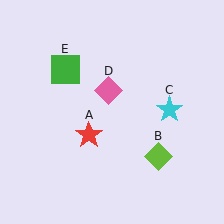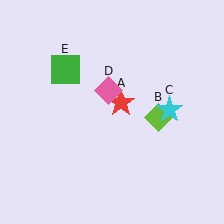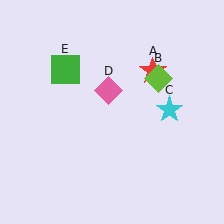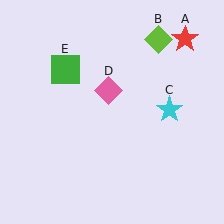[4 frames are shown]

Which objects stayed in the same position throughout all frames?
Cyan star (object C) and pink diamond (object D) and green square (object E) remained stationary.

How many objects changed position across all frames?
2 objects changed position: red star (object A), lime diamond (object B).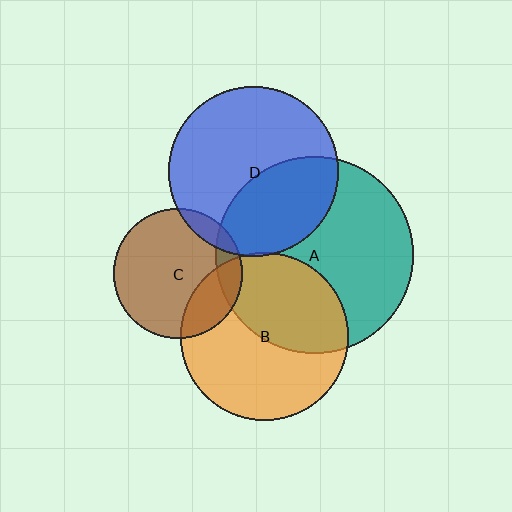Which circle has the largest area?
Circle A (teal).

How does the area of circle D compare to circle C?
Approximately 1.7 times.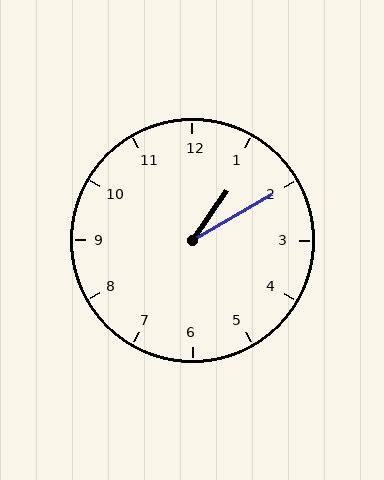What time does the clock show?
1:10.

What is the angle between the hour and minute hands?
Approximately 25 degrees.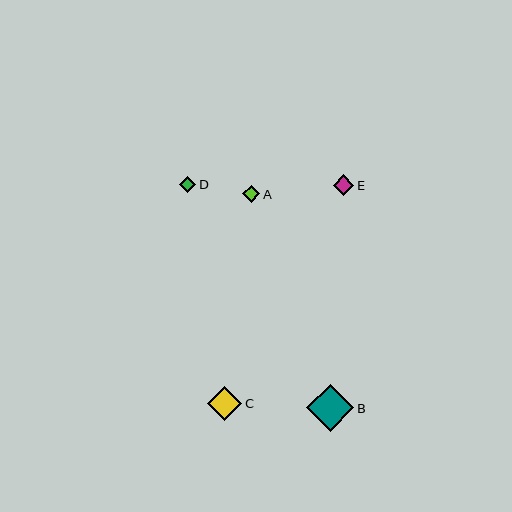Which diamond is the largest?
Diamond B is the largest with a size of approximately 48 pixels.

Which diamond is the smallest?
Diamond D is the smallest with a size of approximately 16 pixels.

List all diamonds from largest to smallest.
From largest to smallest: B, C, E, A, D.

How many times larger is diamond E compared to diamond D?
Diamond E is approximately 1.3 times the size of diamond D.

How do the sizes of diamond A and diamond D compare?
Diamond A and diamond D are approximately the same size.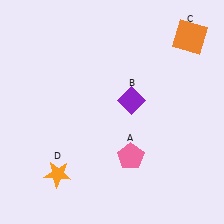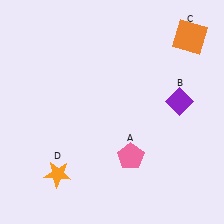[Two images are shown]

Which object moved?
The purple diamond (B) moved right.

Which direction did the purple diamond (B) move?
The purple diamond (B) moved right.